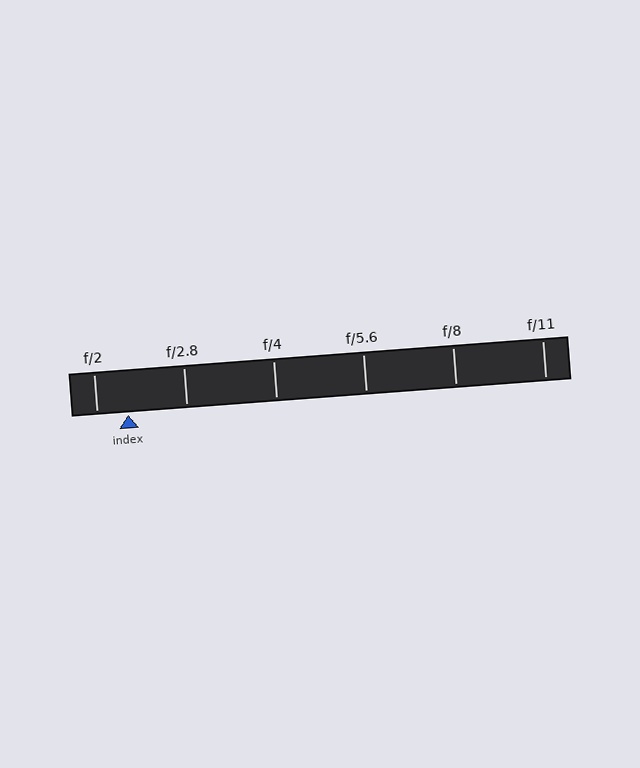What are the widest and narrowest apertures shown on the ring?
The widest aperture shown is f/2 and the narrowest is f/11.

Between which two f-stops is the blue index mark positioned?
The index mark is between f/2 and f/2.8.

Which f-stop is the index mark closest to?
The index mark is closest to f/2.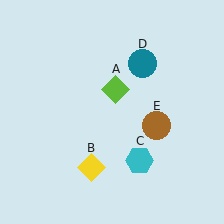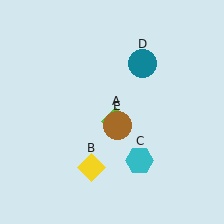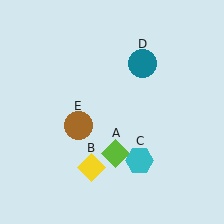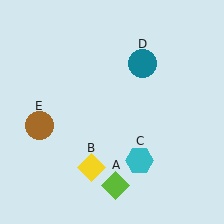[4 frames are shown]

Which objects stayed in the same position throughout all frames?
Yellow diamond (object B) and cyan hexagon (object C) and teal circle (object D) remained stationary.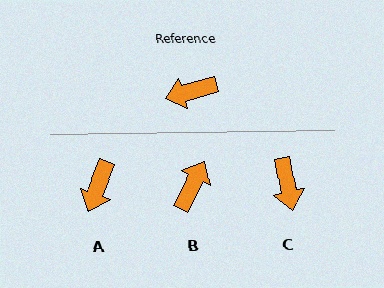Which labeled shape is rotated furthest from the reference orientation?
B, about 133 degrees away.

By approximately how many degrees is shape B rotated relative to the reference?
Approximately 133 degrees clockwise.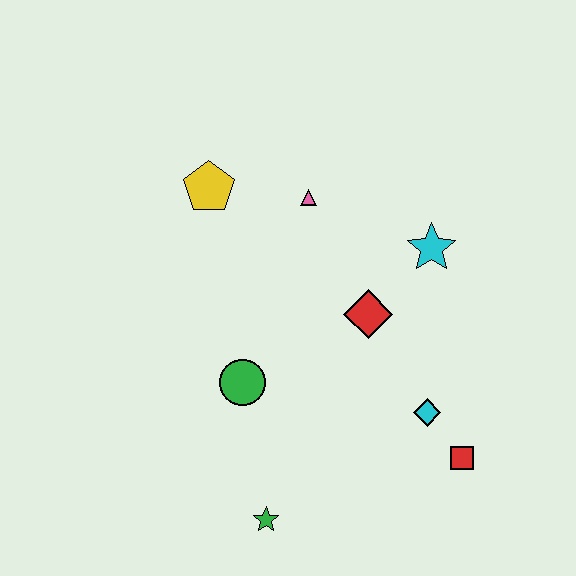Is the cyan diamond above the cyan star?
No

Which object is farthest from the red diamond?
The green star is farthest from the red diamond.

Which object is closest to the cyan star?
The red diamond is closest to the cyan star.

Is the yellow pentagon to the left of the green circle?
Yes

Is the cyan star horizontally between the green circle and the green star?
No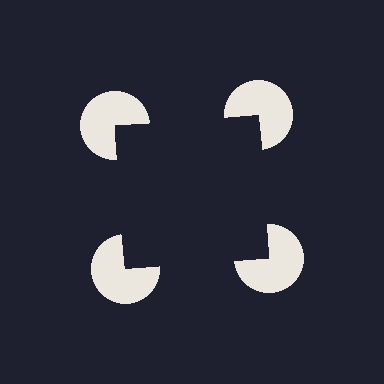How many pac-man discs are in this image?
There are 4 — one at each vertex of the illusory square.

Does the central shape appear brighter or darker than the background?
It typically appears slightly darker than the background, even though no actual brightness change is drawn.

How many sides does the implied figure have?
4 sides.